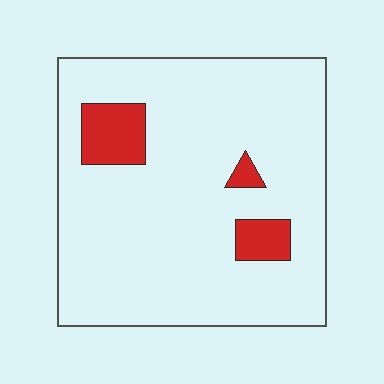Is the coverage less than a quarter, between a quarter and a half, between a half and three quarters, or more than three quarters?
Less than a quarter.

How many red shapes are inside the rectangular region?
3.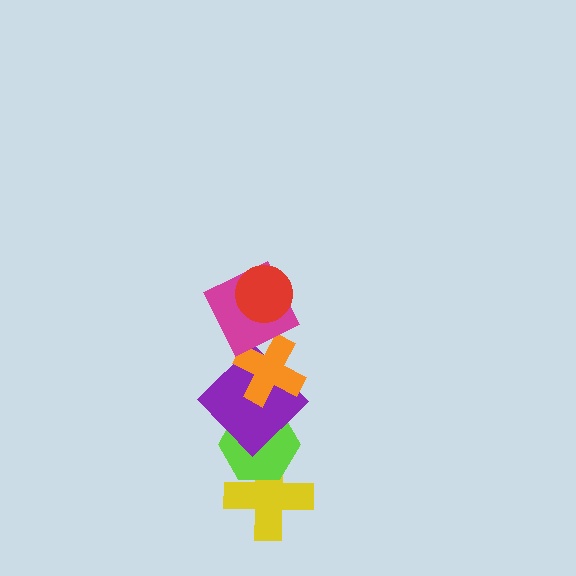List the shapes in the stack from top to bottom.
From top to bottom: the red circle, the magenta square, the orange cross, the purple diamond, the lime hexagon, the yellow cross.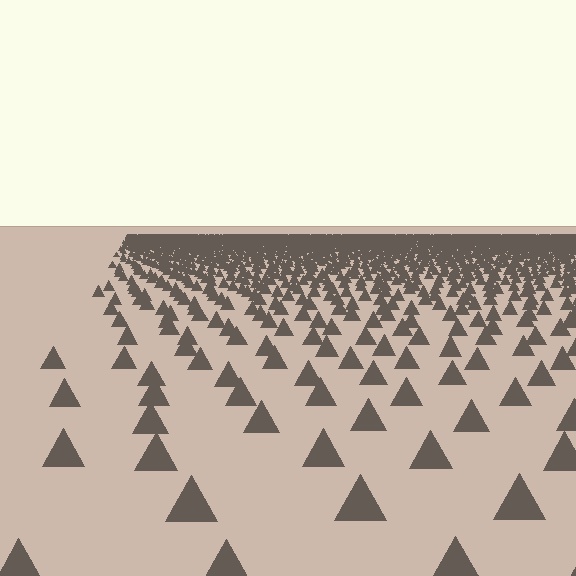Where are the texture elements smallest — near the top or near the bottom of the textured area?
Near the top.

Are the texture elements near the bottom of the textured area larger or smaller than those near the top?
Larger. Near the bottom, elements are closer to the viewer and appear at a bigger on-screen size.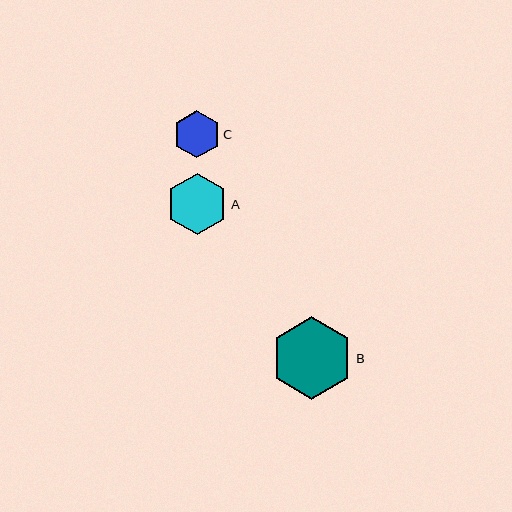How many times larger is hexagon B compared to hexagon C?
Hexagon B is approximately 1.8 times the size of hexagon C.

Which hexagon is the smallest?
Hexagon C is the smallest with a size of approximately 47 pixels.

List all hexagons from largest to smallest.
From largest to smallest: B, A, C.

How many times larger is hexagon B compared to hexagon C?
Hexagon B is approximately 1.8 times the size of hexagon C.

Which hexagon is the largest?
Hexagon B is the largest with a size of approximately 83 pixels.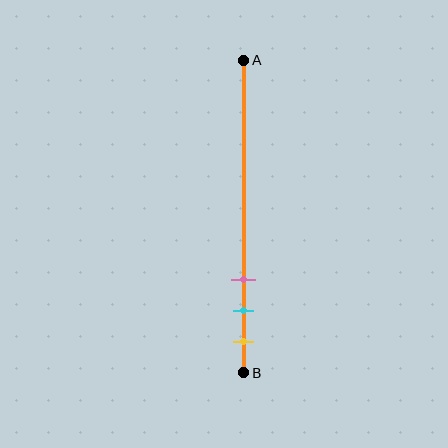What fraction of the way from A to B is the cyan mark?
The cyan mark is approximately 80% (0.8) of the way from A to B.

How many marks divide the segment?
There are 3 marks dividing the segment.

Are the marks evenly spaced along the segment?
Yes, the marks are approximately evenly spaced.